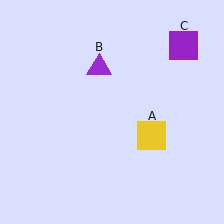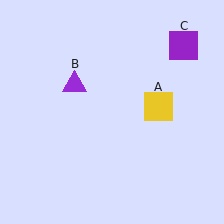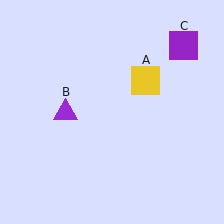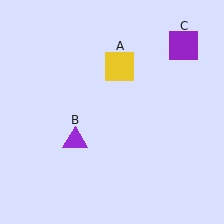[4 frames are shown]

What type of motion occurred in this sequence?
The yellow square (object A), purple triangle (object B) rotated counterclockwise around the center of the scene.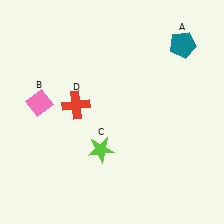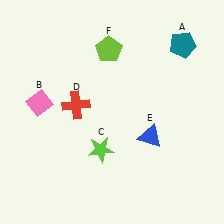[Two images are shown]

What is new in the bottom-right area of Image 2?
A blue triangle (E) was added in the bottom-right area of Image 2.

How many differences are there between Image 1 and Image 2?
There are 2 differences between the two images.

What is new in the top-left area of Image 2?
A lime pentagon (F) was added in the top-left area of Image 2.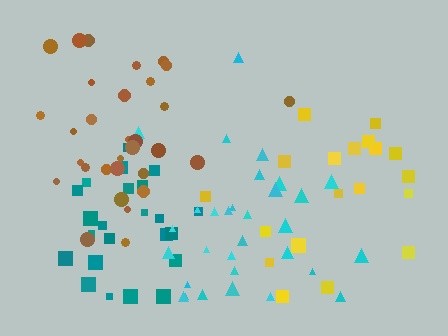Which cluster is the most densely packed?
Teal.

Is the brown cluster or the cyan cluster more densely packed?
Brown.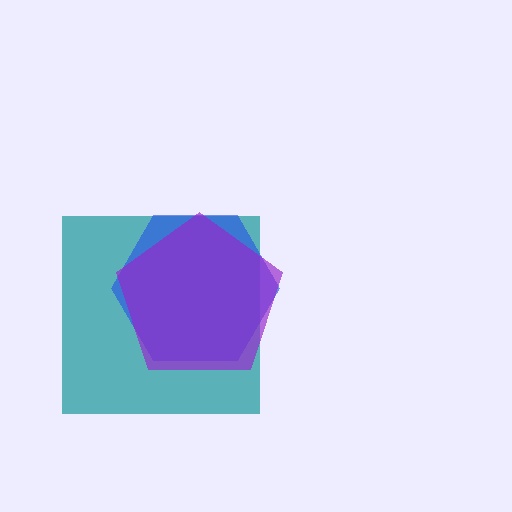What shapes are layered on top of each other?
The layered shapes are: a teal square, a blue hexagon, a purple pentagon.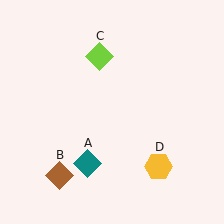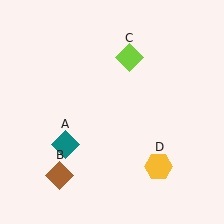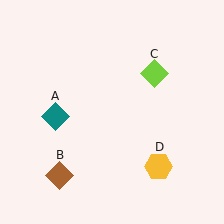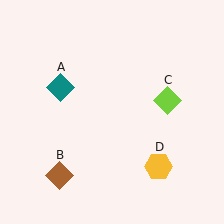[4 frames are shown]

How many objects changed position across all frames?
2 objects changed position: teal diamond (object A), lime diamond (object C).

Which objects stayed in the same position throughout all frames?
Brown diamond (object B) and yellow hexagon (object D) remained stationary.